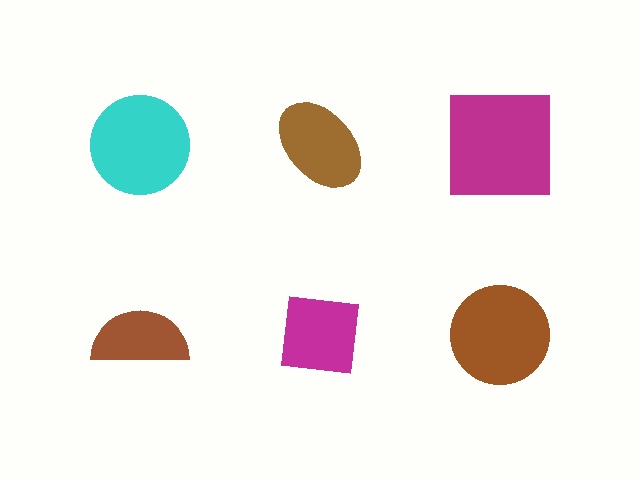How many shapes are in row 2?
3 shapes.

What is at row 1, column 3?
A magenta square.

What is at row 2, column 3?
A brown circle.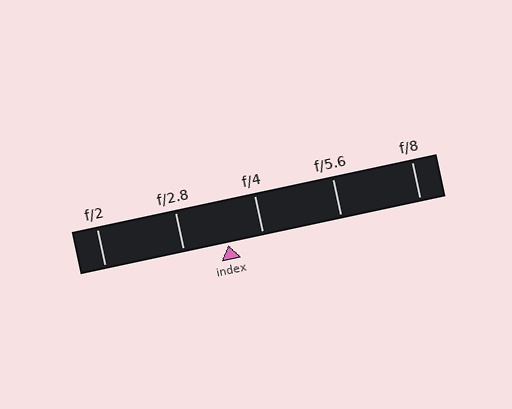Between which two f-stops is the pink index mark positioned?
The index mark is between f/2.8 and f/4.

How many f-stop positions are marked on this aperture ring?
There are 5 f-stop positions marked.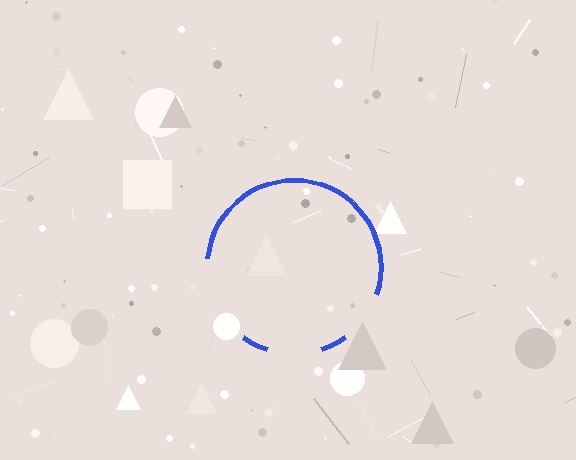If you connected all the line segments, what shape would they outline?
They would outline a circle.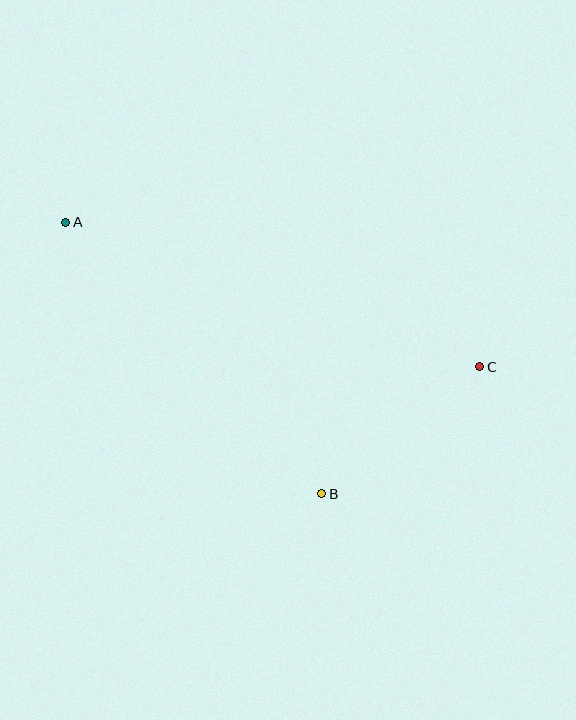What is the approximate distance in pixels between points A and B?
The distance between A and B is approximately 373 pixels.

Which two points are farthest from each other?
Points A and C are farthest from each other.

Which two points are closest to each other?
Points B and C are closest to each other.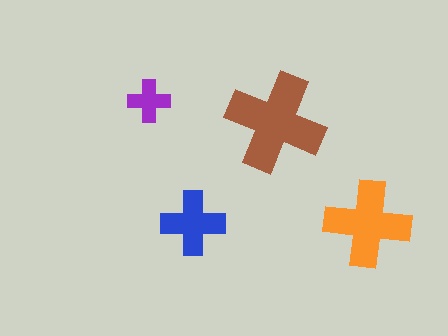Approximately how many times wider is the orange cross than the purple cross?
About 2 times wider.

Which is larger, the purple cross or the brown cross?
The brown one.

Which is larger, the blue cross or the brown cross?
The brown one.